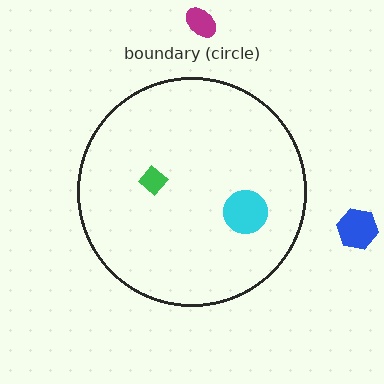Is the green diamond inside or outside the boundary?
Inside.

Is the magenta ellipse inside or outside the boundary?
Outside.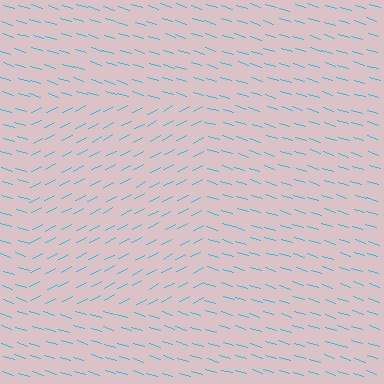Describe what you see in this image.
The image is filled with small cyan line segments. A rectangle region in the image has lines oriented differently from the surrounding lines, creating a visible texture boundary.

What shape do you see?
I see a rectangle.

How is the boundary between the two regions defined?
The boundary is defined purely by a change in line orientation (approximately 45 degrees difference). All lines are the same color and thickness.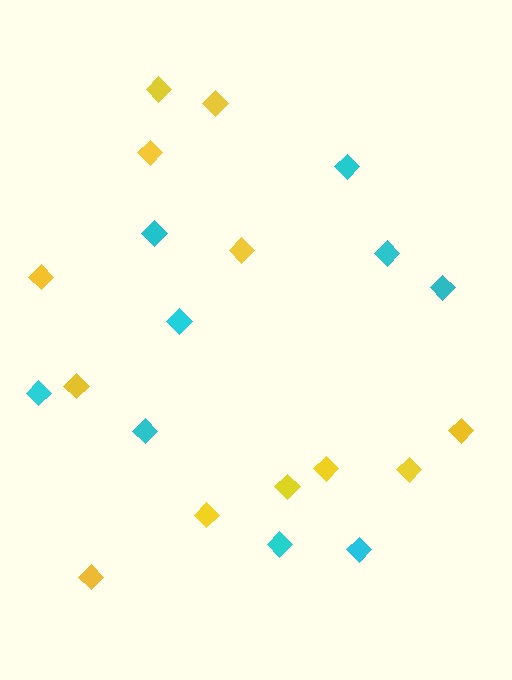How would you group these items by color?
There are 2 groups: one group of yellow diamonds (12) and one group of cyan diamonds (9).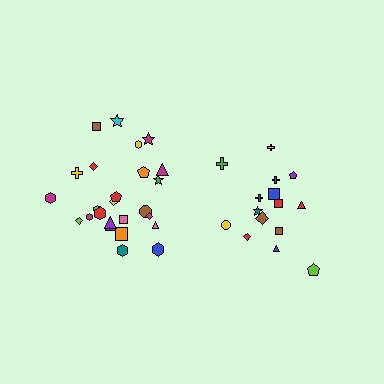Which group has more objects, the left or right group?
The left group.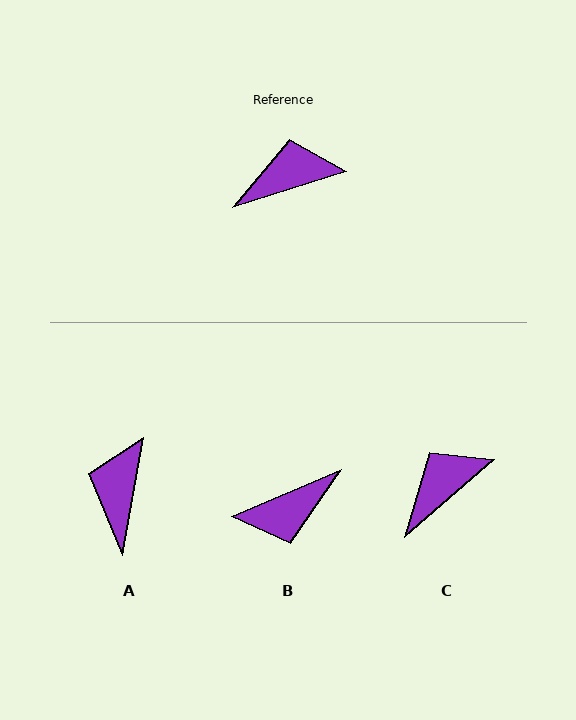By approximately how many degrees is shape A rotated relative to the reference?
Approximately 62 degrees counter-clockwise.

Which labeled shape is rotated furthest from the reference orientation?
B, about 175 degrees away.